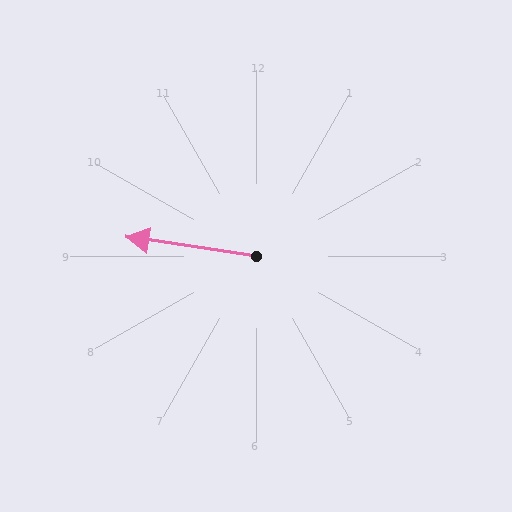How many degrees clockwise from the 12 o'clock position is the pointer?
Approximately 278 degrees.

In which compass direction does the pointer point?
West.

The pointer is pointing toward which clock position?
Roughly 9 o'clock.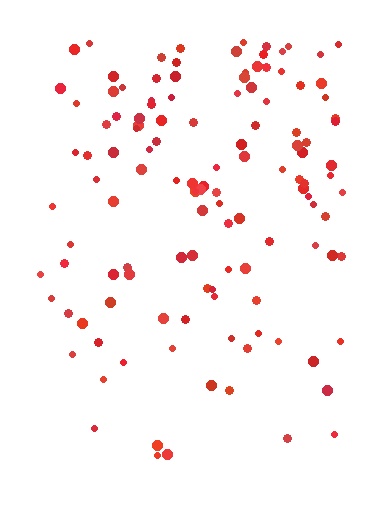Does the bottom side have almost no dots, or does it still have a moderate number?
Still a moderate number, just noticeably fewer than the top.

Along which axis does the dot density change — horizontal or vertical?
Vertical.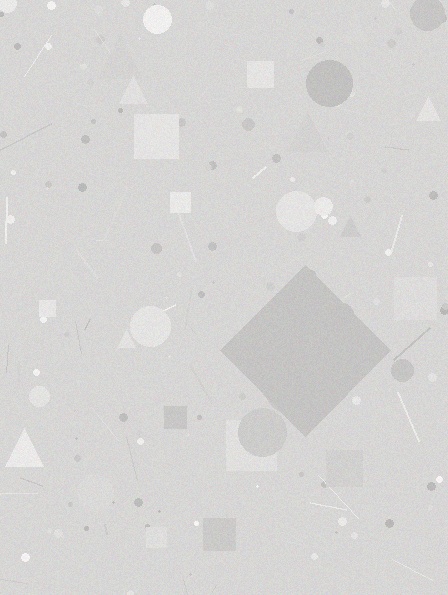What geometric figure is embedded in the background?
A diamond is embedded in the background.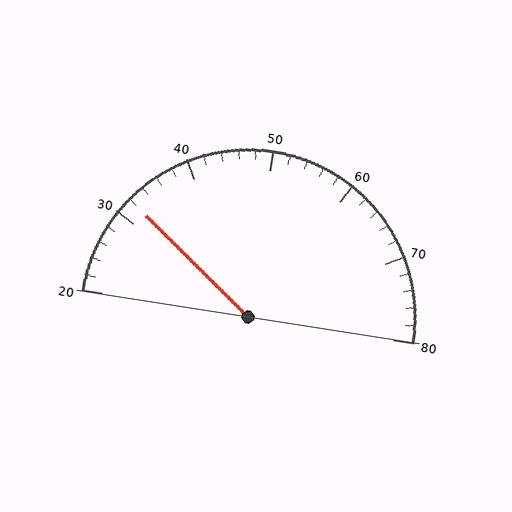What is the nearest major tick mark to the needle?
The nearest major tick mark is 30.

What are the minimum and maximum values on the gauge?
The gauge ranges from 20 to 80.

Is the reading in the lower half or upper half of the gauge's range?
The reading is in the lower half of the range (20 to 80).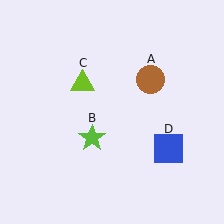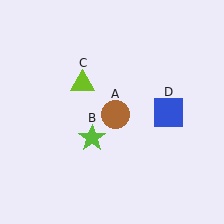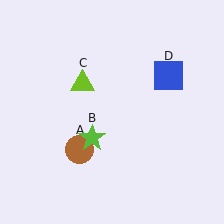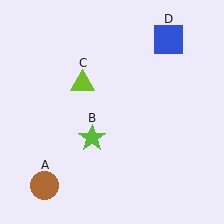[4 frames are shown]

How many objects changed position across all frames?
2 objects changed position: brown circle (object A), blue square (object D).